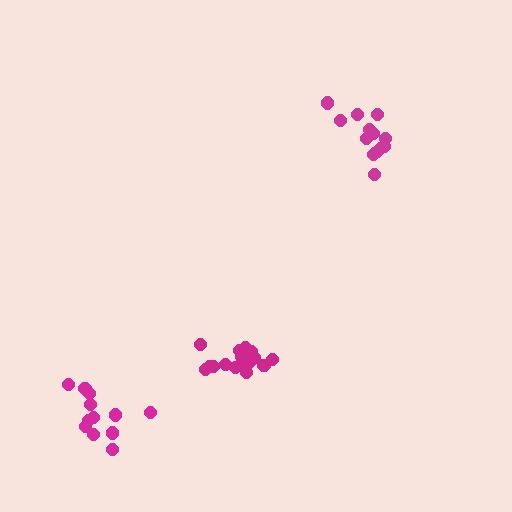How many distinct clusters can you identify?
There are 3 distinct clusters.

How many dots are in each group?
Group 1: 18 dots, Group 2: 14 dots, Group 3: 12 dots (44 total).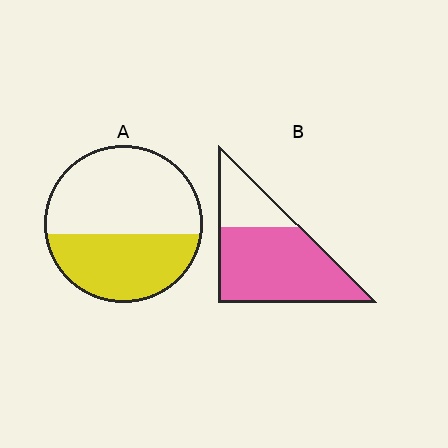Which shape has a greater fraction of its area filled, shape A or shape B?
Shape B.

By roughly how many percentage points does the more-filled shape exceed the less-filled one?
By roughly 30 percentage points (B over A).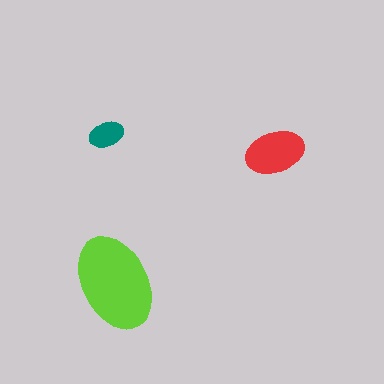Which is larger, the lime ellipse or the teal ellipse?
The lime one.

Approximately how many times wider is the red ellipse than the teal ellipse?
About 1.5 times wider.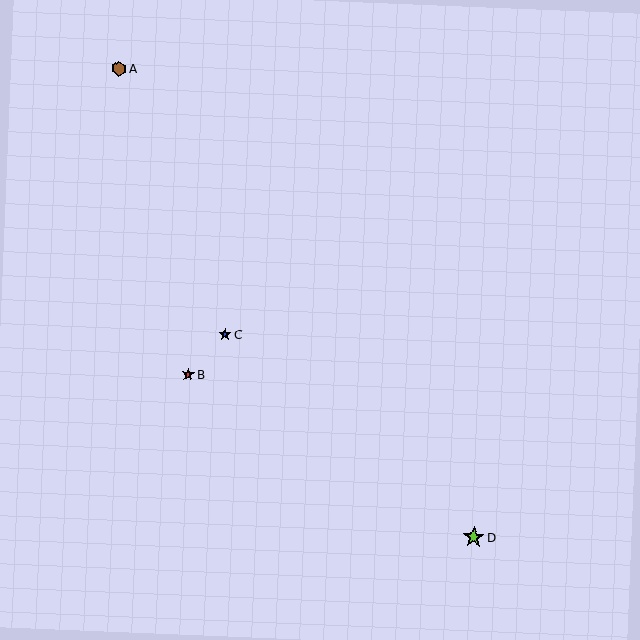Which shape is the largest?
The lime star (labeled D) is the largest.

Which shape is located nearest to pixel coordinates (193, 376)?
The red star (labeled B) at (188, 374) is nearest to that location.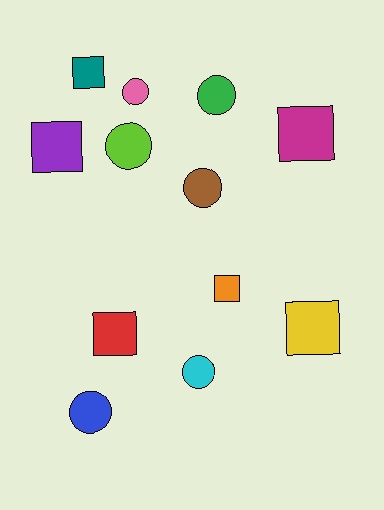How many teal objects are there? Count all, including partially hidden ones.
There is 1 teal object.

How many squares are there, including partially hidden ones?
There are 6 squares.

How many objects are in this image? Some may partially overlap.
There are 12 objects.